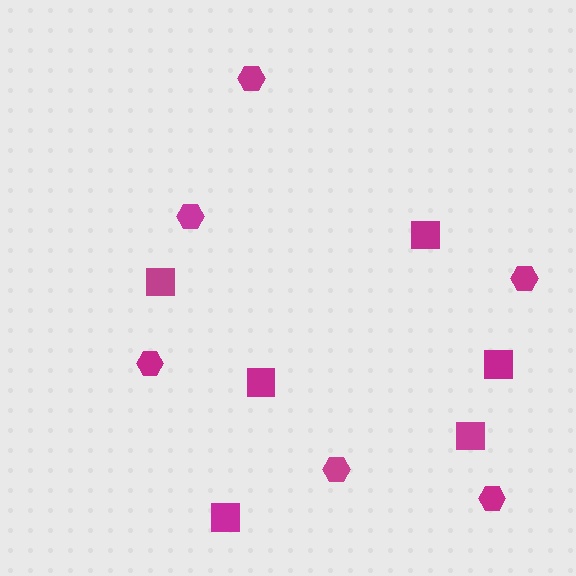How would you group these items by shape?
There are 2 groups: one group of squares (6) and one group of hexagons (6).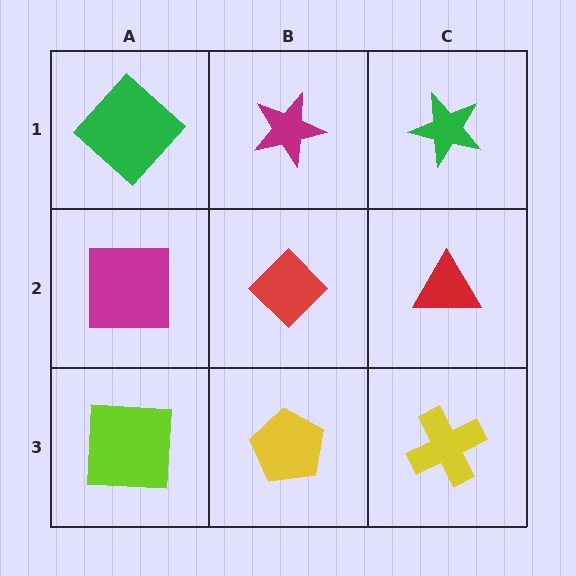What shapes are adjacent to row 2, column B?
A magenta star (row 1, column B), a yellow pentagon (row 3, column B), a magenta square (row 2, column A), a red triangle (row 2, column C).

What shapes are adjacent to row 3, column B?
A red diamond (row 2, column B), a lime square (row 3, column A), a yellow cross (row 3, column C).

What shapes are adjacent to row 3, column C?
A red triangle (row 2, column C), a yellow pentagon (row 3, column B).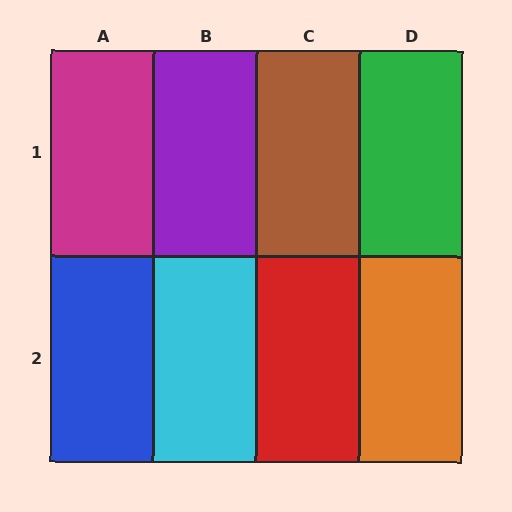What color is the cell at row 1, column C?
Brown.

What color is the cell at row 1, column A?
Magenta.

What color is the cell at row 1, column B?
Purple.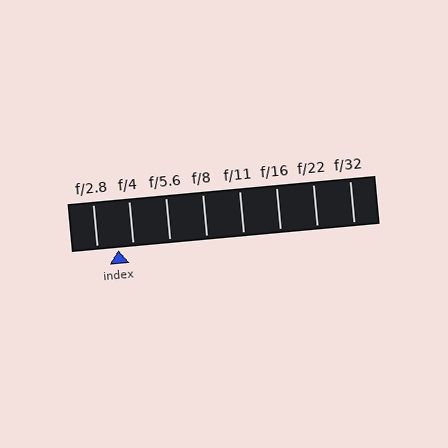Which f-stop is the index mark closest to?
The index mark is closest to f/4.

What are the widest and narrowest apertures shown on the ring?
The widest aperture shown is f/2.8 and the narrowest is f/32.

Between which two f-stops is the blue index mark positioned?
The index mark is between f/2.8 and f/4.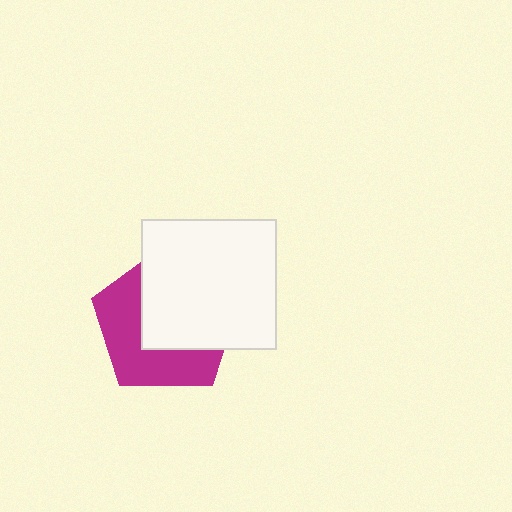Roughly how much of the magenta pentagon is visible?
About half of it is visible (roughly 47%).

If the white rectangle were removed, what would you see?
You would see the complete magenta pentagon.